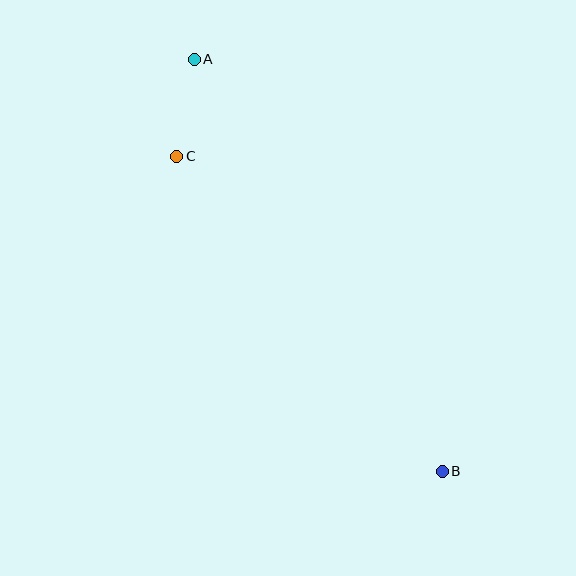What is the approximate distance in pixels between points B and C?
The distance between B and C is approximately 412 pixels.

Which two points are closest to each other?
Points A and C are closest to each other.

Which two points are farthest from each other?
Points A and B are farthest from each other.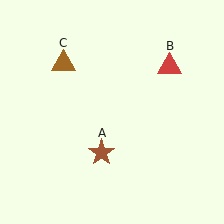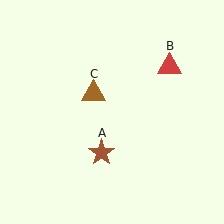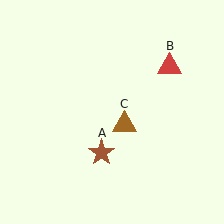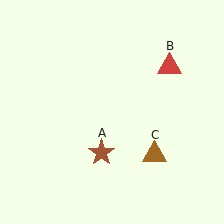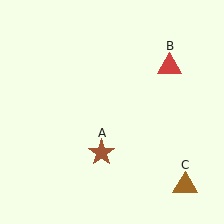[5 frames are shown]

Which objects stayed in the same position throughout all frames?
Brown star (object A) and red triangle (object B) remained stationary.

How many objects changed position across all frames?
1 object changed position: brown triangle (object C).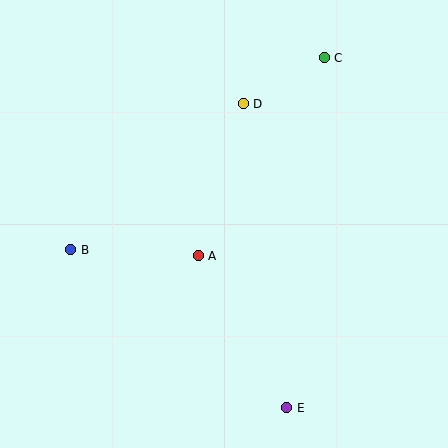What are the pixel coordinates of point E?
Point E is at (287, 408).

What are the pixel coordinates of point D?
Point D is at (243, 104).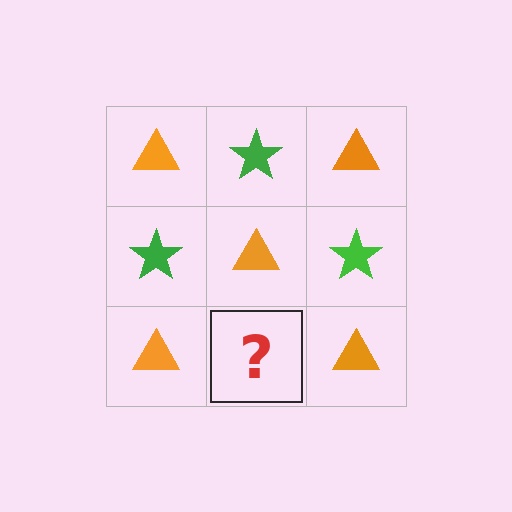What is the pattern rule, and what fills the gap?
The rule is that it alternates orange triangle and green star in a checkerboard pattern. The gap should be filled with a green star.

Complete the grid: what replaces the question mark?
The question mark should be replaced with a green star.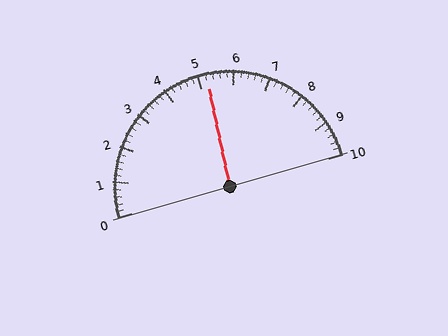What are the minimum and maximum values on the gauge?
The gauge ranges from 0 to 10.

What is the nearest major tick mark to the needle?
The nearest major tick mark is 5.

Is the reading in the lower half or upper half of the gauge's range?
The reading is in the upper half of the range (0 to 10).